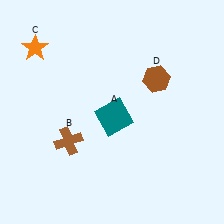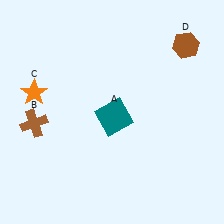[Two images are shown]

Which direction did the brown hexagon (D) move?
The brown hexagon (D) moved up.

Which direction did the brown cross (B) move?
The brown cross (B) moved left.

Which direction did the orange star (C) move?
The orange star (C) moved down.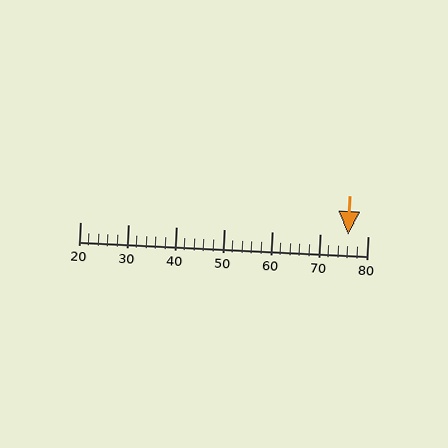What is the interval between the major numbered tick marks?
The major tick marks are spaced 10 units apart.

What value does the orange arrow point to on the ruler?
The orange arrow points to approximately 76.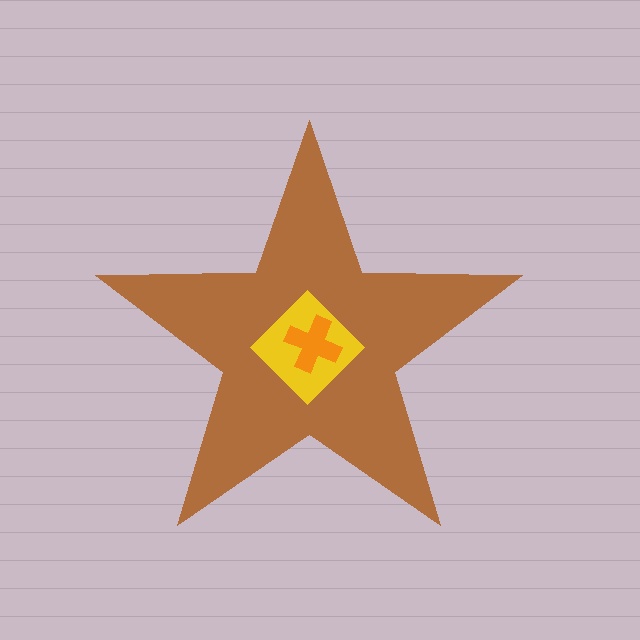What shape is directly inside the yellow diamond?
The orange cross.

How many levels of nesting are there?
3.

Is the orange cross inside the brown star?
Yes.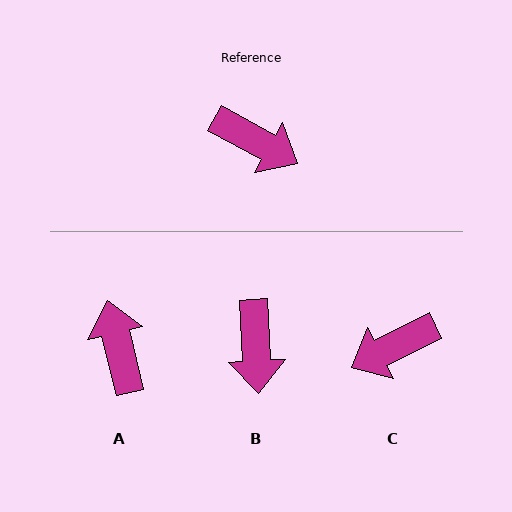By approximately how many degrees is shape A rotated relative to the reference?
Approximately 133 degrees counter-clockwise.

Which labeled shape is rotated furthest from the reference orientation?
A, about 133 degrees away.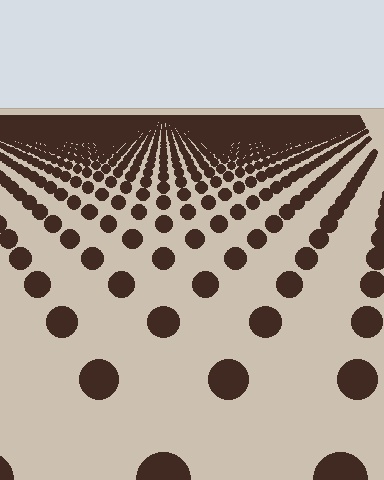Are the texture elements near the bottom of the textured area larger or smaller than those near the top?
Larger. Near the bottom, elements are closer to the viewer and appear at a bigger on-screen size.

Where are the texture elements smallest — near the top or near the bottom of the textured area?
Near the top.